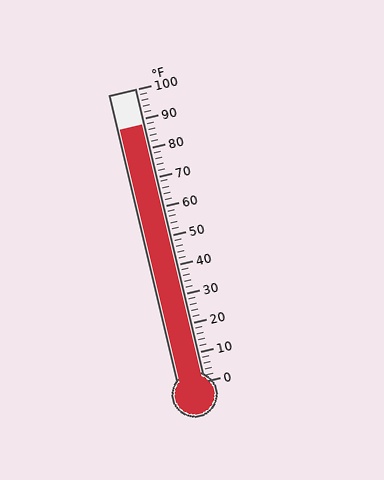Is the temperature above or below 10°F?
The temperature is above 10°F.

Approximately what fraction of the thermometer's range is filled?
The thermometer is filled to approximately 90% of its range.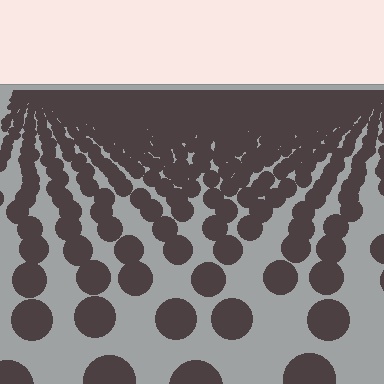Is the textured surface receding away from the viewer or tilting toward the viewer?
The surface is receding away from the viewer. Texture elements get smaller and denser toward the top.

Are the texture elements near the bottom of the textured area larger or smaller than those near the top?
Larger. Near the bottom, elements are closer to the viewer and appear at a bigger on-screen size.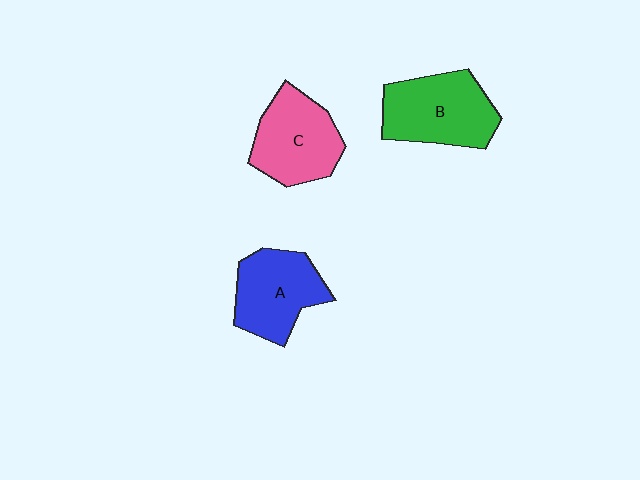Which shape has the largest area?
Shape B (green).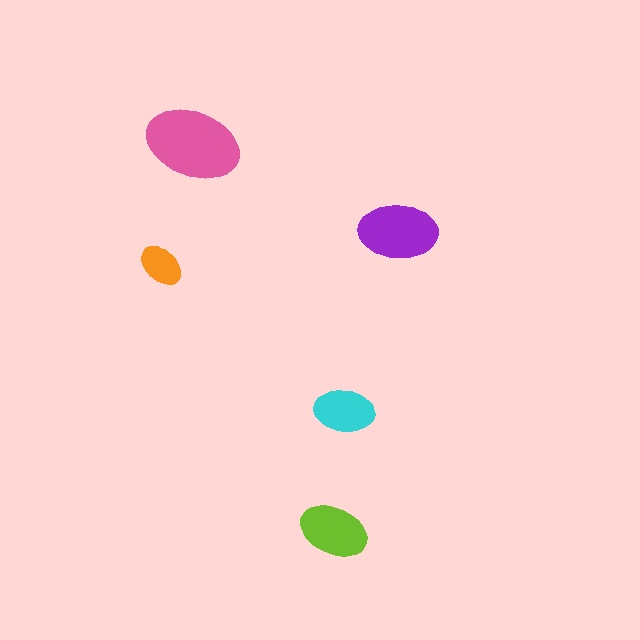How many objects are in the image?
There are 5 objects in the image.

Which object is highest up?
The pink ellipse is topmost.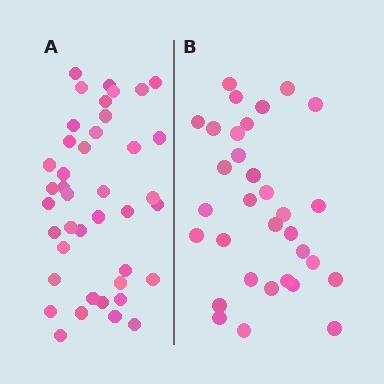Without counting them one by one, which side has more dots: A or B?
Region A (the left region) has more dots.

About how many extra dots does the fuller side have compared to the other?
Region A has roughly 8 or so more dots than region B.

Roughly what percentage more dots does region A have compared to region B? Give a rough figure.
About 30% more.